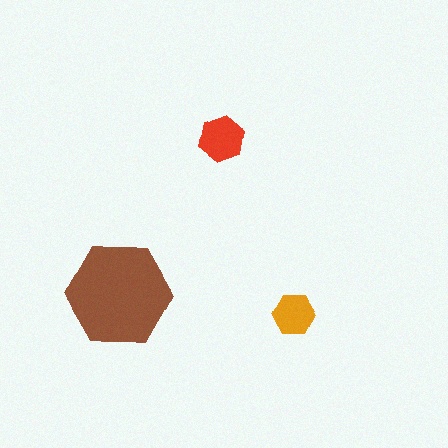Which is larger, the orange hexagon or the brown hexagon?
The brown one.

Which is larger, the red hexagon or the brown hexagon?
The brown one.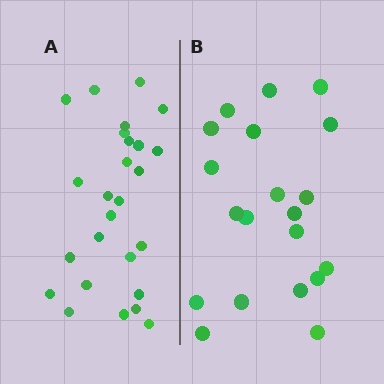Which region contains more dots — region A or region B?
Region A (the left region) has more dots.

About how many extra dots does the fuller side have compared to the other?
Region A has about 6 more dots than region B.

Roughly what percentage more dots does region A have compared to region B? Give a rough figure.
About 30% more.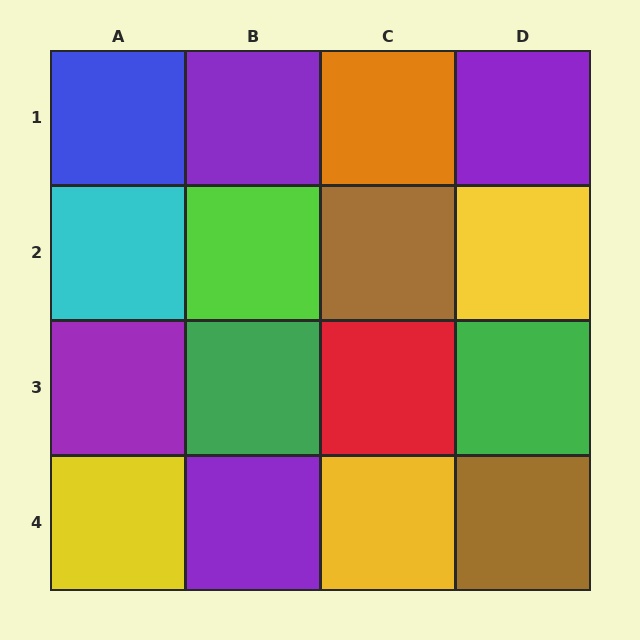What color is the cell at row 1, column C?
Orange.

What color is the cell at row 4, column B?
Purple.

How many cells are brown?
2 cells are brown.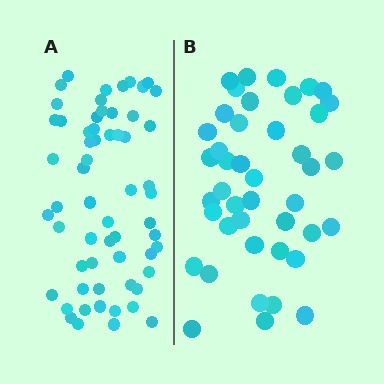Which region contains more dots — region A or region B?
Region A (the left region) has more dots.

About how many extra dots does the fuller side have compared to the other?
Region A has approximately 15 more dots than region B.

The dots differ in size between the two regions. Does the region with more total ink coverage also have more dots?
No. Region B has more total ink coverage because its dots are larger, but region A actually contains more individual dots. Total area can be misleading — the number of items is what matters here.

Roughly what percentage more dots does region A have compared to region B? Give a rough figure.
About 40% more.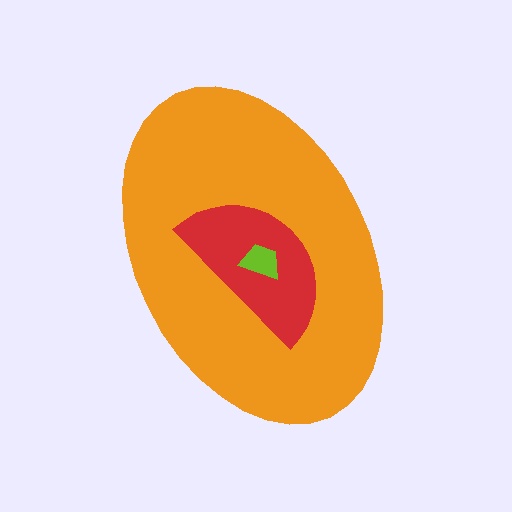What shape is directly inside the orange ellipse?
The red semicircle.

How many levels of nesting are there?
3.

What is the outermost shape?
The orange ellipse.